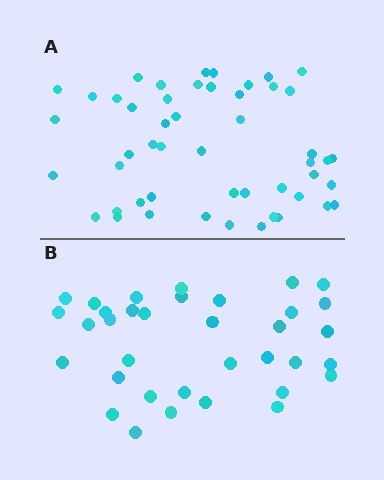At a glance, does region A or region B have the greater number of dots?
Region A (the top region) has more dots.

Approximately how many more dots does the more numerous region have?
Region A has approximately 15 more dots than region B.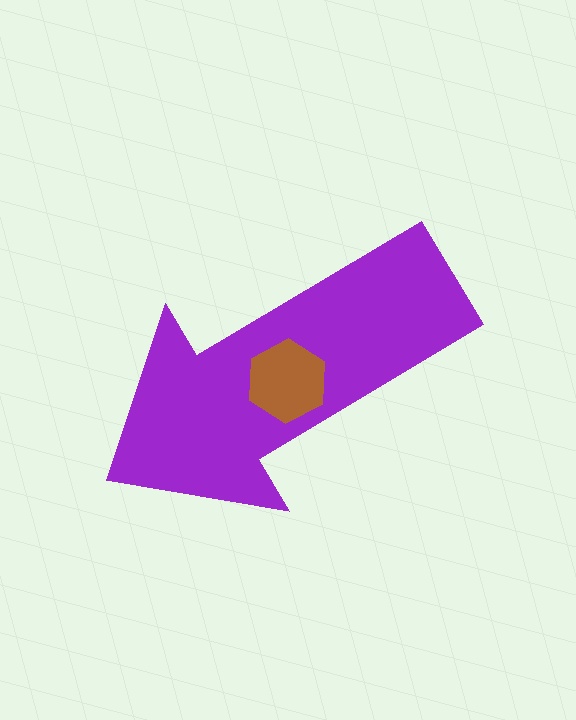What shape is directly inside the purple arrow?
The brown hexagon.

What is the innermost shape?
The brown hexagon.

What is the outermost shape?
The purple arrow.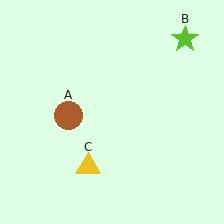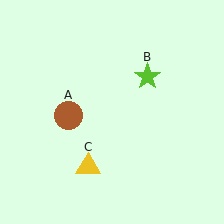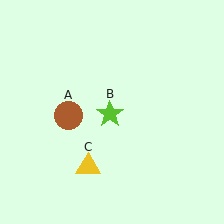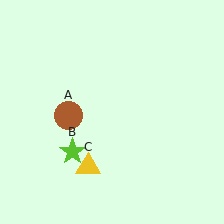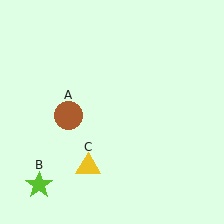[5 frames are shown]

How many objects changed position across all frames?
1 object changed position: lime star (object B).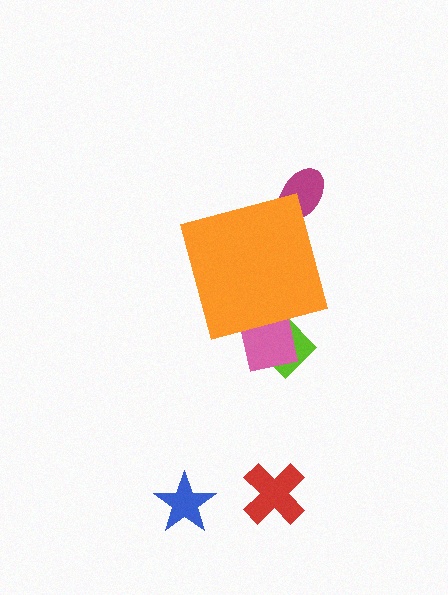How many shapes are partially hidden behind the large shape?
3 shapes are partially hidden.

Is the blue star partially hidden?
No, the blue star is fully visible.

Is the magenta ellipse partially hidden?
Yes, the magenta ellipse is partially hidden behind the orange diamond.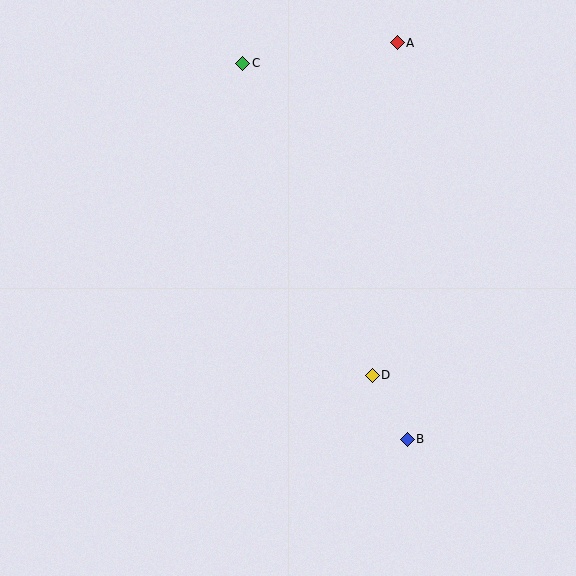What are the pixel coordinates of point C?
Point C is at (243, 63).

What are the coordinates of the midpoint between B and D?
The midpoint between B and D is at (390, 407).